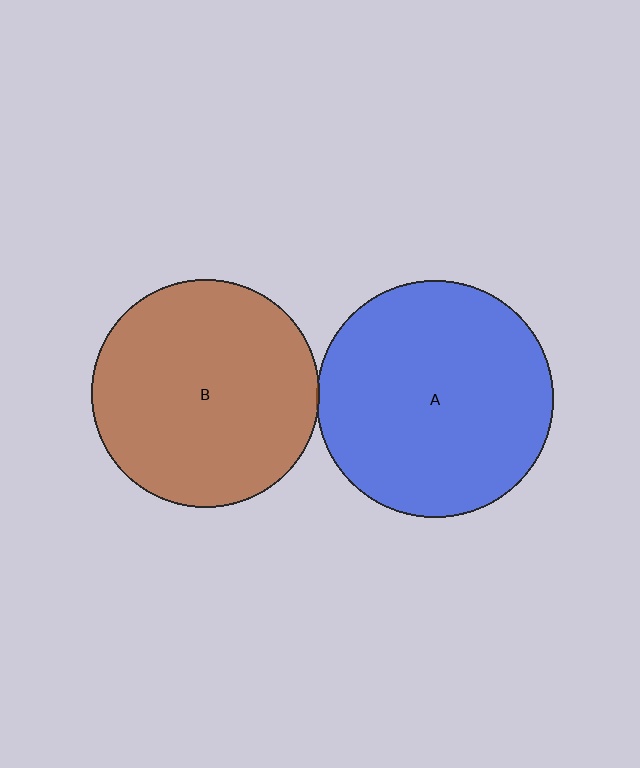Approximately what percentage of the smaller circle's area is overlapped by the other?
Approximately 5%.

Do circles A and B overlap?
Yes.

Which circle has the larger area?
Circle A (blue).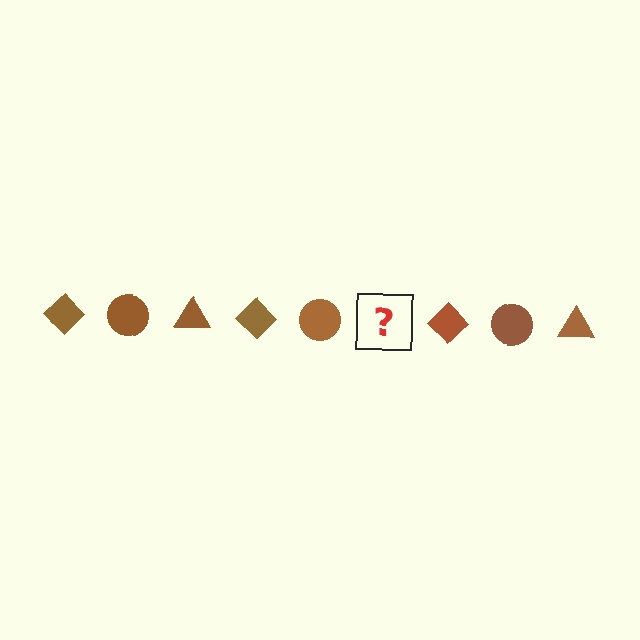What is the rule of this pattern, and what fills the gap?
The rule is that the pattern cycles through diamond, circle, triangle shapes in brown. The gap should be filled with a brown triangle.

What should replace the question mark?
The question mark should be replaced with a brown triangle.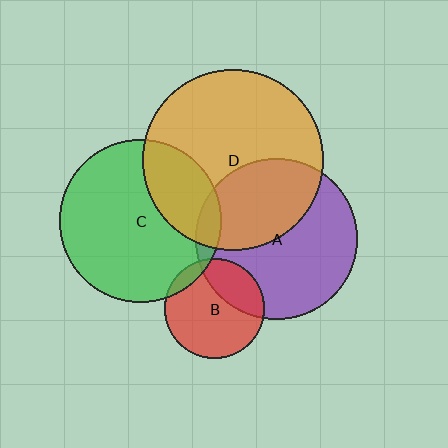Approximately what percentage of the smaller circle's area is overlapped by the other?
Approximately 10%.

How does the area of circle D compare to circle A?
Approximately 1.3 times.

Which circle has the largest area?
Circle D (orange).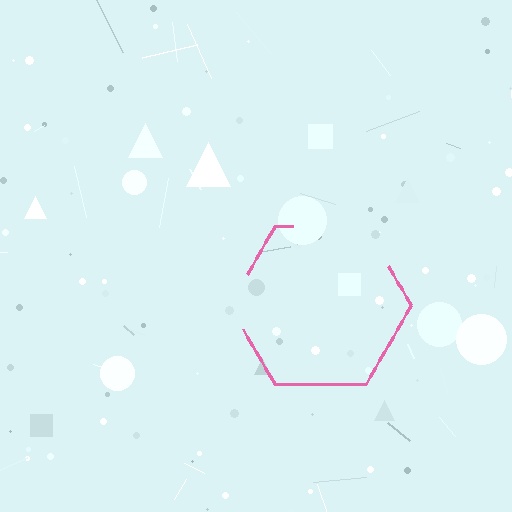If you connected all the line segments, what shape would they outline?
They would outline a hexagon.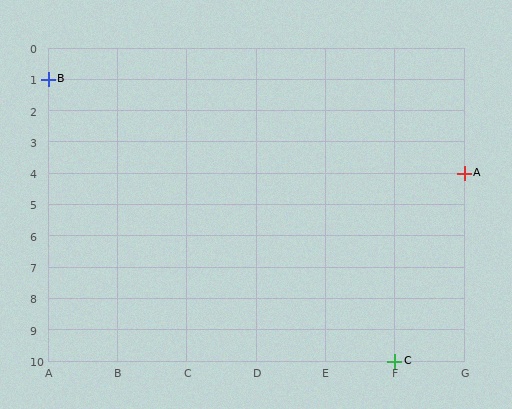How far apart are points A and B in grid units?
Points A and B are 6 columns and 3 rows apart (about 6.7 grid units diagonally).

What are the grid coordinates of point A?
Point A is at grid coordinates (G, 4).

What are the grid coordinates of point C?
Point C is at grid coordinates (F, 10).